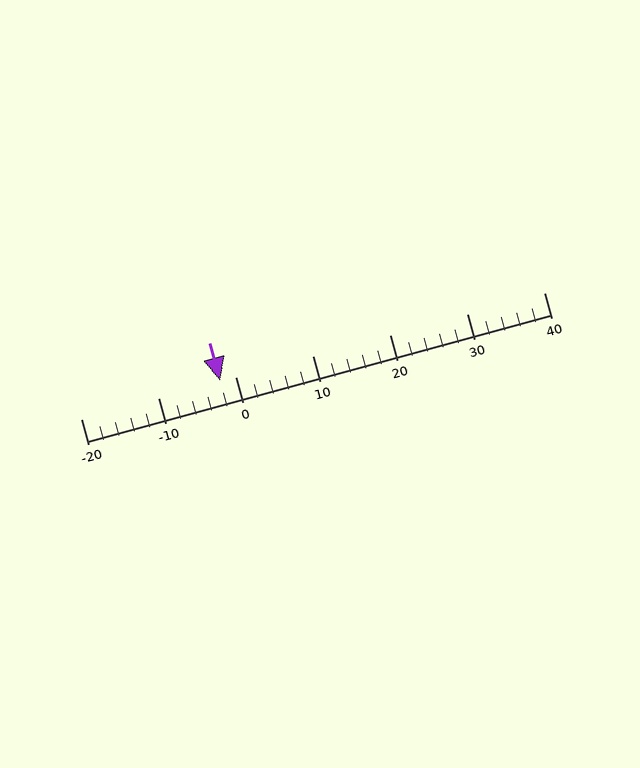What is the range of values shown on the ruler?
The ruler shows values from -20 to 40.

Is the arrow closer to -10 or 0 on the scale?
The arrow is closer to 0.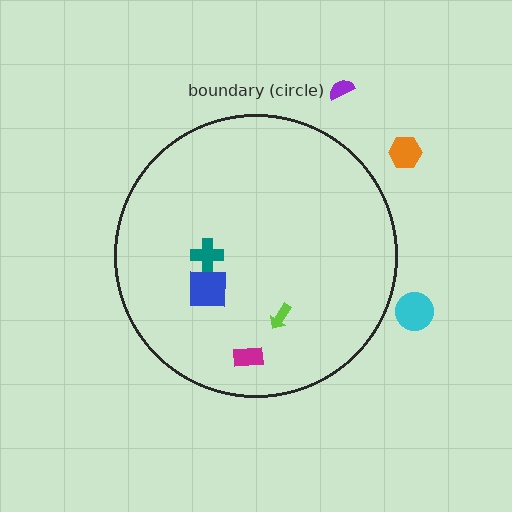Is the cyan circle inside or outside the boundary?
Outside.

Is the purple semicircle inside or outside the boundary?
Outside.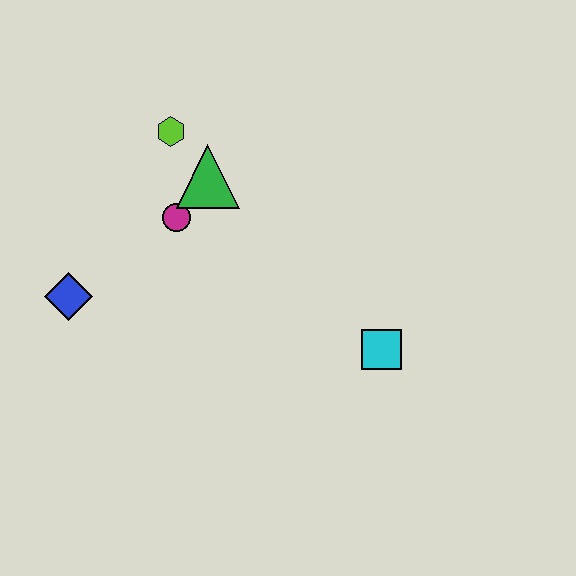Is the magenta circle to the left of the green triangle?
Yes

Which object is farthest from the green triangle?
The cyan square is farthest from the green triangle.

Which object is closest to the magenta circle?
The green triangle is closest to the magenta circle.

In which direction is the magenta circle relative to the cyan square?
The magenta circle is to the left of the cyan square.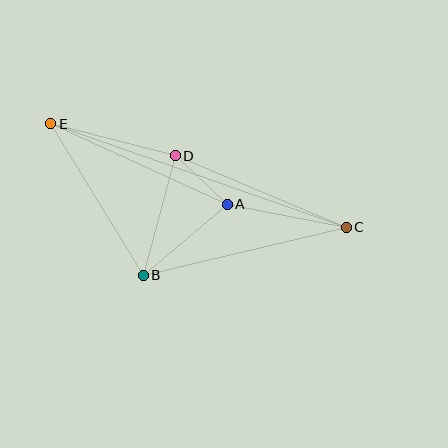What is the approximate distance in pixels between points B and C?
The distance between B and C is approximately 208 pixels.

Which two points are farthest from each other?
Points C and E are farthest from each other.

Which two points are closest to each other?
Points A and D are closest to each other.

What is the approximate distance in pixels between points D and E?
The distance between D and E is approximately 128 pixels.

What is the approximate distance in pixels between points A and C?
The distance between A and C is approximately 121 pixels.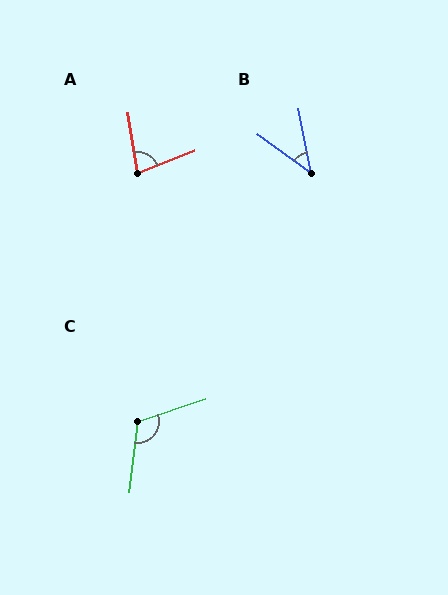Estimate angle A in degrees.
Approximately 77 degrees.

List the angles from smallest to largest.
B (43°), A (77°), C (116°).